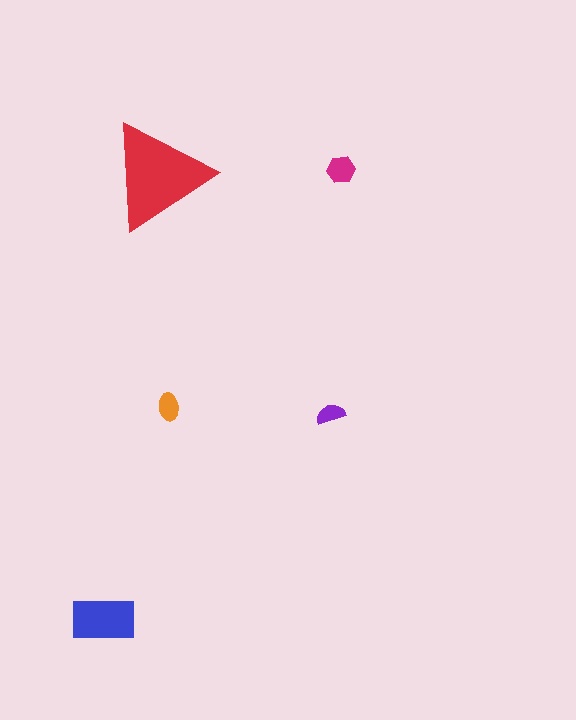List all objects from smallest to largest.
The purple semicircle, the orange ellipse, the magenta hexagon, the blue rectangle, the red triangle.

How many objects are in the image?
There are 5 objects in the image.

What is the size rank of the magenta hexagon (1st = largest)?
3rd.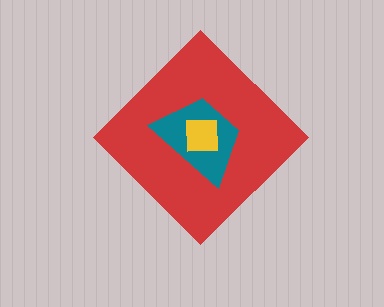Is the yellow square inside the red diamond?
Yes.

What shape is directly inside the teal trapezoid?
The yellow square.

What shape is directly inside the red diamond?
The teal trapezoid.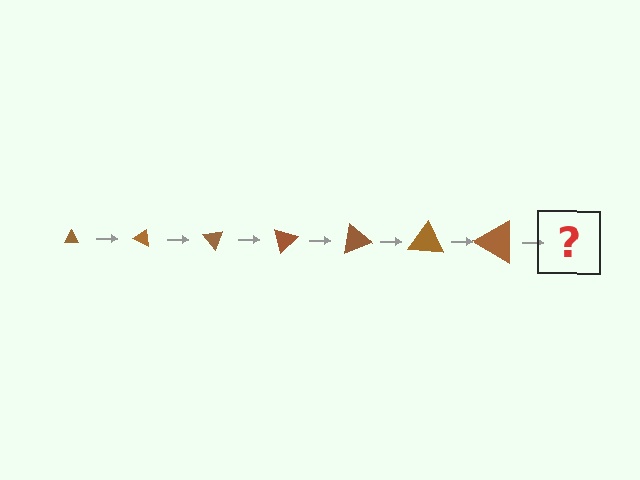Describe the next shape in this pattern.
It should be a triangle, larger than the previous one and rotated 175 degrees from the start.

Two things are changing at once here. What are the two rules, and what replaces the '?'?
The two rules are that the triangle grows larger each step and it rotates 25 degrees each step. The '?' should be a triangle, larger than the previous one and rotated 175 degrees from the start.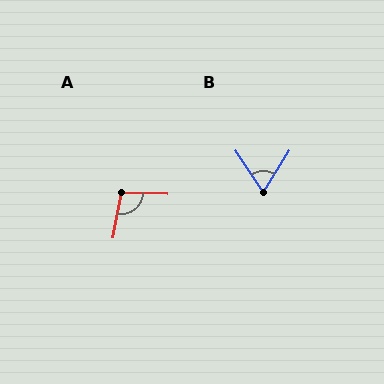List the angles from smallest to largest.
B (64°), A (99°).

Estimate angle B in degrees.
Approximately 64 degrees.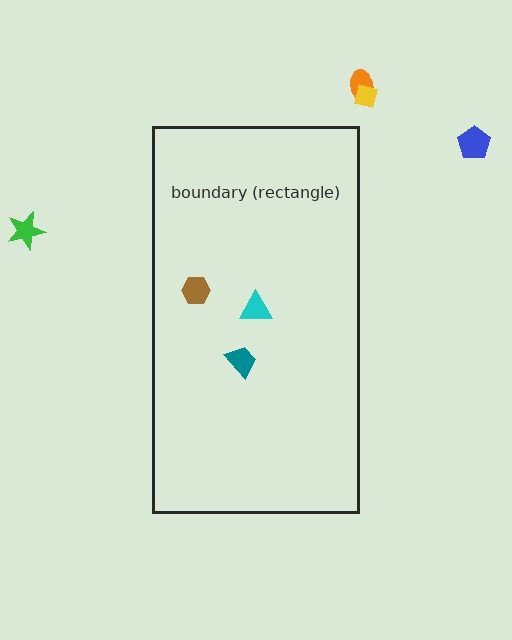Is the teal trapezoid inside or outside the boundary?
Inside.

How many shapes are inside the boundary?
3 inside, 4 outside.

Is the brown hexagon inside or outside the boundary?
Inside.